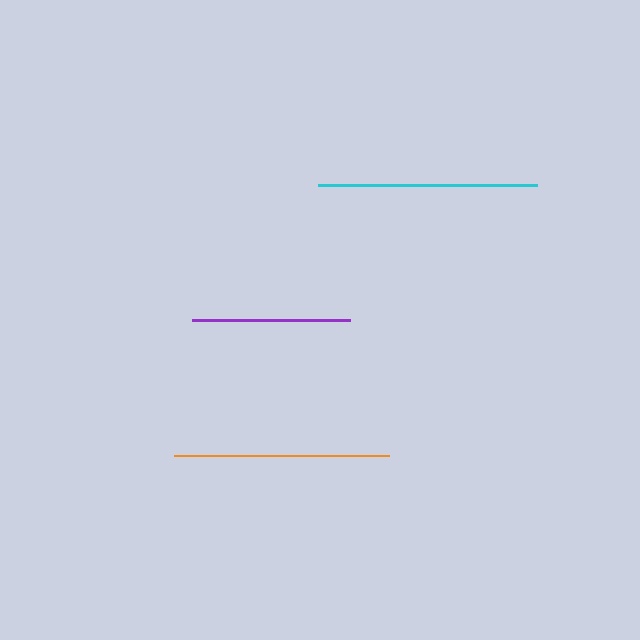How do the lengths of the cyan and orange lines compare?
The cyan and orange lines are approximately the same length.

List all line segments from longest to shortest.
From longest to shortest: cyan, orange, purple.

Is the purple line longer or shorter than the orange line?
The orange line is longer than the purple line.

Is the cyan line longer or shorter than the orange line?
The cyan line is longer than the orange line.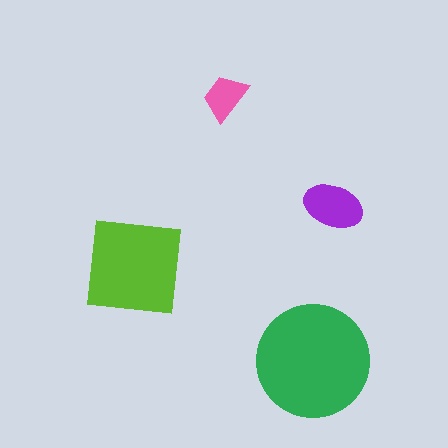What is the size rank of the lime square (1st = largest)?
2nd.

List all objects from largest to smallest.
The green circle, the lime square, the purple ellipse, the pink trapezoid.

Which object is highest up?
The pink trapezoid is topmost.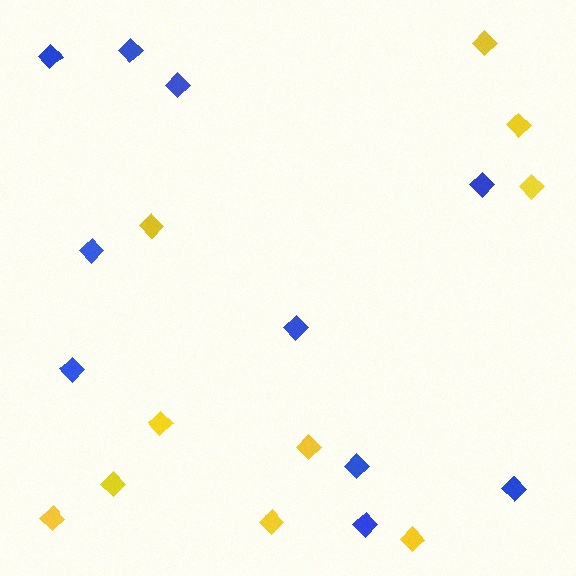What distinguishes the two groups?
There are 2 groups: one group of yellow diamonds (10) and one group of blue diamonds (10).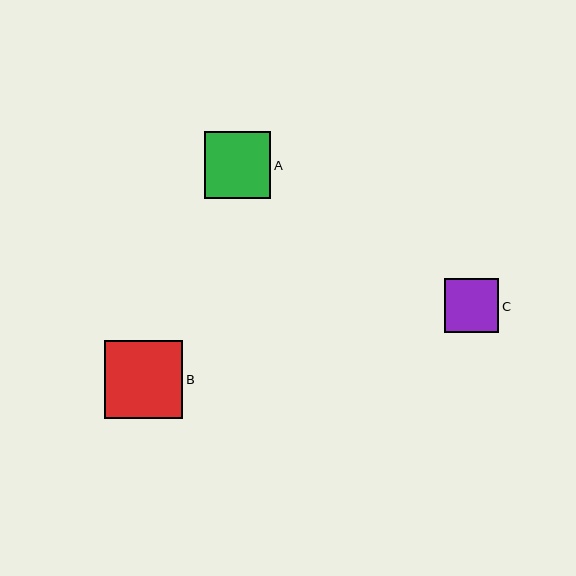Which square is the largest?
Square B is the largest with a size of approximately 78 pixels.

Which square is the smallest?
Square C is the smallest with a size of approximately 54 pixels.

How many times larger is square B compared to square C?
Square B is approximately 1.4 times the size of square C.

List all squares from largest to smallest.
From largest to smallest: B, A, C.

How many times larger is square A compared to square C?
Square A is approximately 1.2 times the size of square C.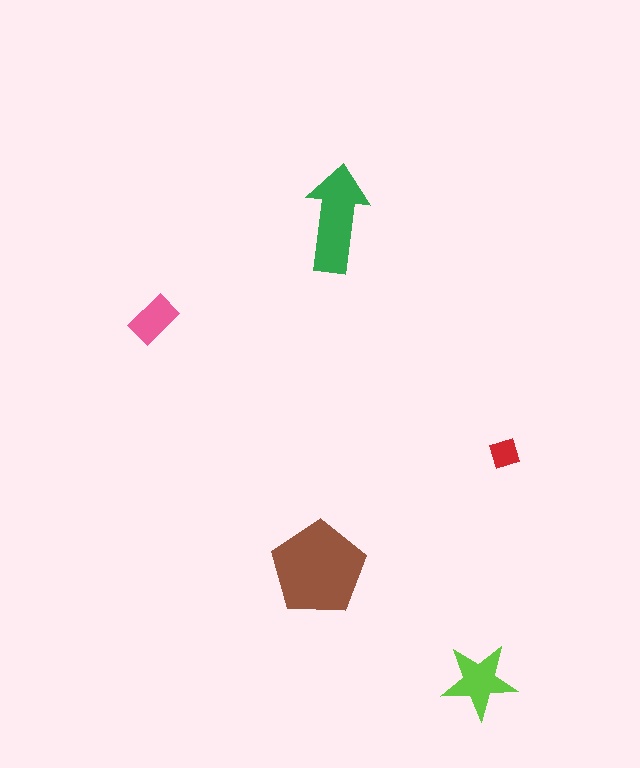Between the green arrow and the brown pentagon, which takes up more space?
The brown pentagon.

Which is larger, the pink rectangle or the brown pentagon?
The brown pentagon.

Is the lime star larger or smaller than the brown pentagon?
Smaller.